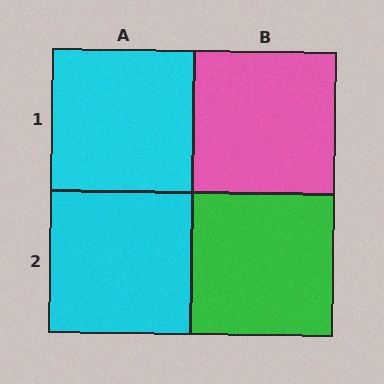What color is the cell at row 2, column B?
Green.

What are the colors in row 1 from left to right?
Cyan, pink.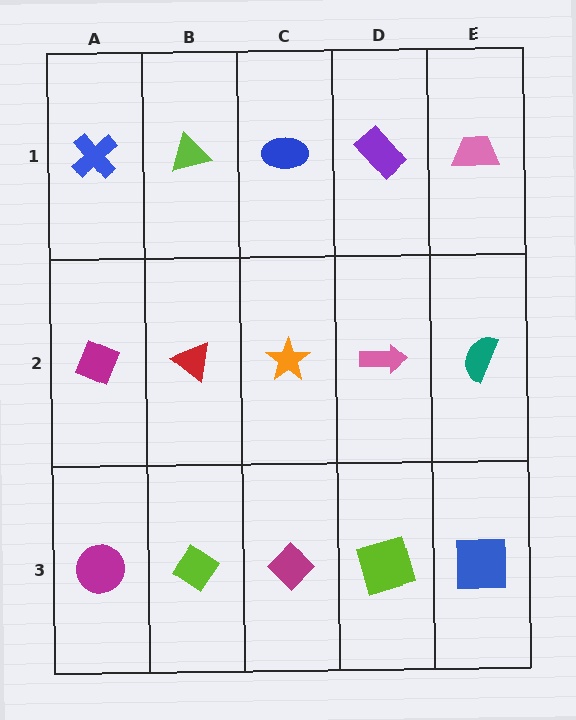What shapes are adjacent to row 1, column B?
A red triangle (row 2, column B), a blue cross (row 1, column A), a blue ellipse (row 1, column C).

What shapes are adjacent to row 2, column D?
A purple rectangle (row 1, column D), a lime square (row 3, column D), an orange star (row 2, column C), a teal semicircle (row 2, column E).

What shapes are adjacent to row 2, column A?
A blue cross (row 1, column A), a magenta circle (row 3, column A), a red triangle (row 2, column B).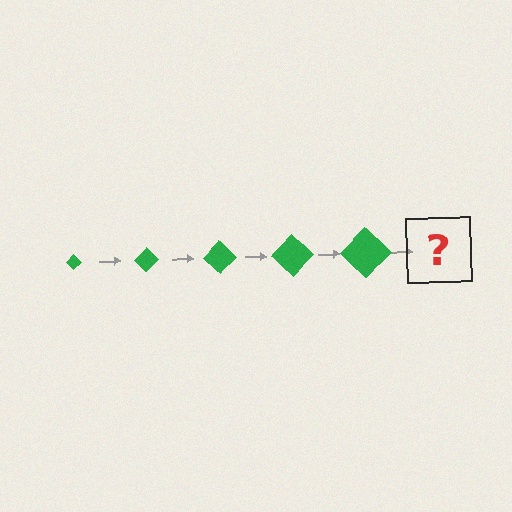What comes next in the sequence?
The next element should be a green diamond, larger than the previous one.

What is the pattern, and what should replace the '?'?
The pattern is that the diamond gets progressively larger each step. The '?' should be a green diamond, larger than the previous one.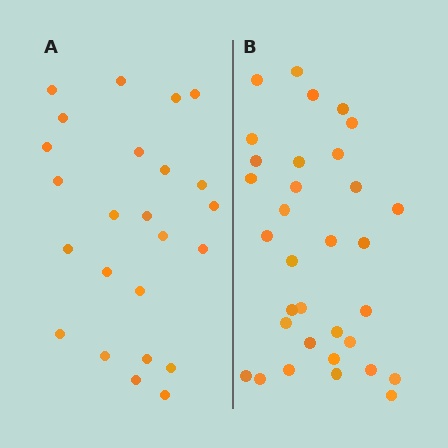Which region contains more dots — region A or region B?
Region B (the right region) has more dots.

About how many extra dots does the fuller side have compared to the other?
Region B has roughly 8 or so more dots than region A.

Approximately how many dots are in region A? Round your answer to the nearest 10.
About 20 dots. (The exact count is 24, which rounds to 20.)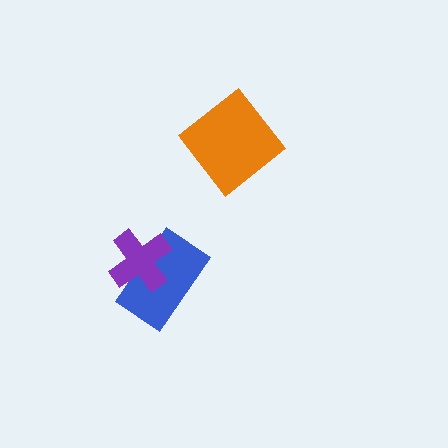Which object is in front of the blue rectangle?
The purple cross is in front of the blue rectangle.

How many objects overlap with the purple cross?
1 object overlaps with the purple cross.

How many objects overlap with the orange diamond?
0 objects overlap with the orange diamond.